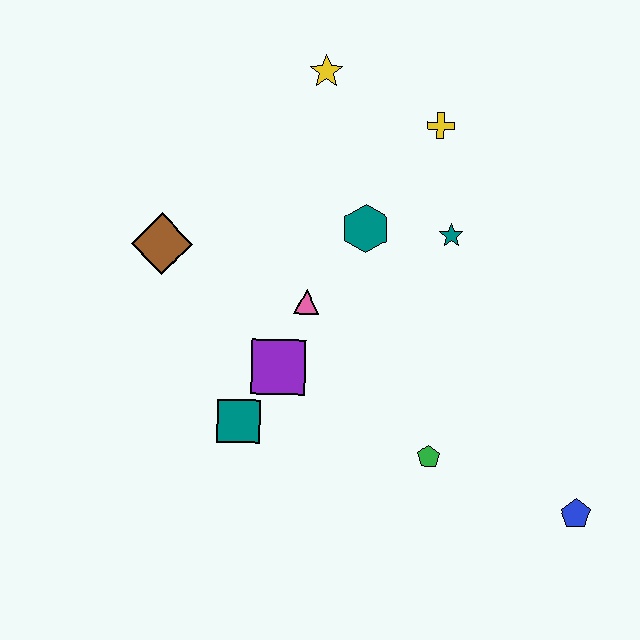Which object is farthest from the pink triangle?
The blue pentagon is farthest from the pink triangle.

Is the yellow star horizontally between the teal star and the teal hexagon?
No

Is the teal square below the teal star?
Yes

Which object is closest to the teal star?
The teal hexagon is closest to the teal star.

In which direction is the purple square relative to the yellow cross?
The purple square is below the yellow cross.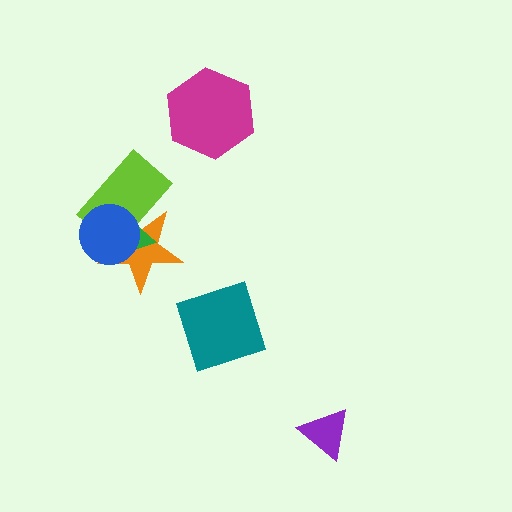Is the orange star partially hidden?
Yes, it is partially covered by another shape.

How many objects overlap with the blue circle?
3 objects overlap with the blue circle.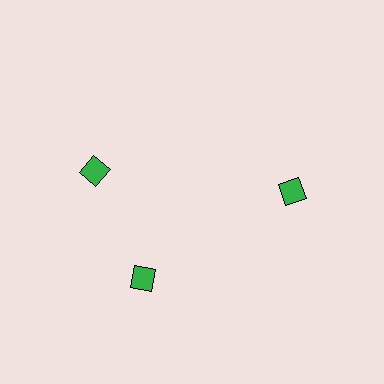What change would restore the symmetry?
The symmetry would be restored by rotating it back into even spacing with its neighbors so that all 3 diamonds sit at equal angles and equal distance from the center.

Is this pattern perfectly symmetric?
No. The 3 green diamonds are arranged in a ring, but one element near the 11 o'clock position is rotated out of alignment along the ring, breaking the 3-fold rotational symmetry.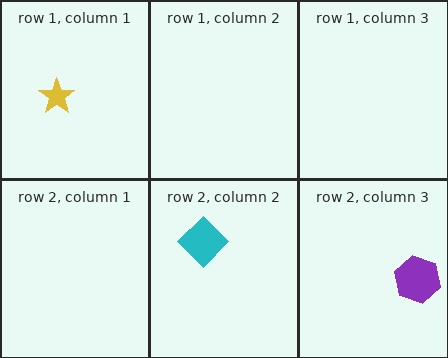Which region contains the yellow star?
The row 1, column 1 region.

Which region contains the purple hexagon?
The row 2, column 3 region.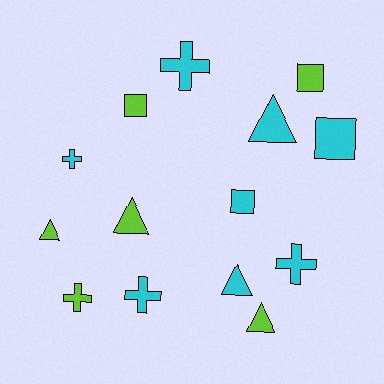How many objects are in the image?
There are 14 objects.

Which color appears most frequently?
Cyan, with 8 objects.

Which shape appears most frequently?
Cross, with 5 objects.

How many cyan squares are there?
There are 2 cyan squares.